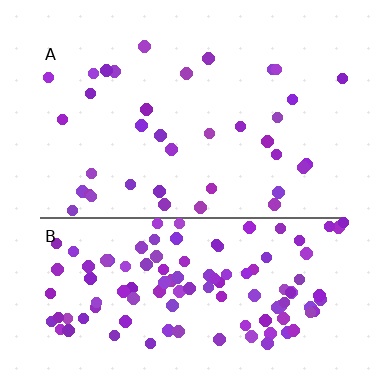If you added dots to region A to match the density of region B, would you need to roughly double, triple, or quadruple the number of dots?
Approximately triple.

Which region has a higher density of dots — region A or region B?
B (the bottom).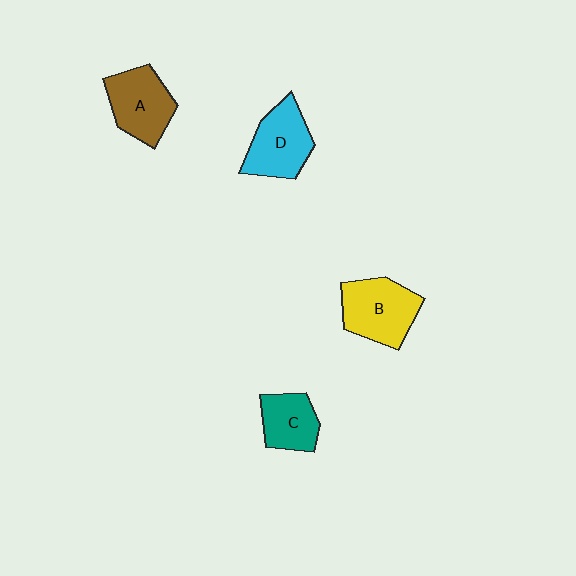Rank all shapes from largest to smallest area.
From largest to smallest: B (yellow), D (cyan), A (brown), C (teal).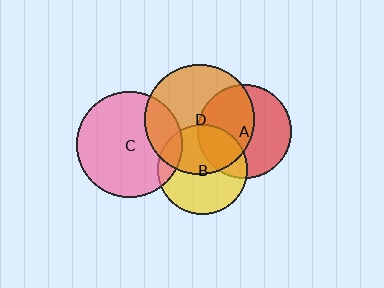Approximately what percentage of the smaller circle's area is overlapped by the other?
Approximately 30%.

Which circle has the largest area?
Circle D (orange).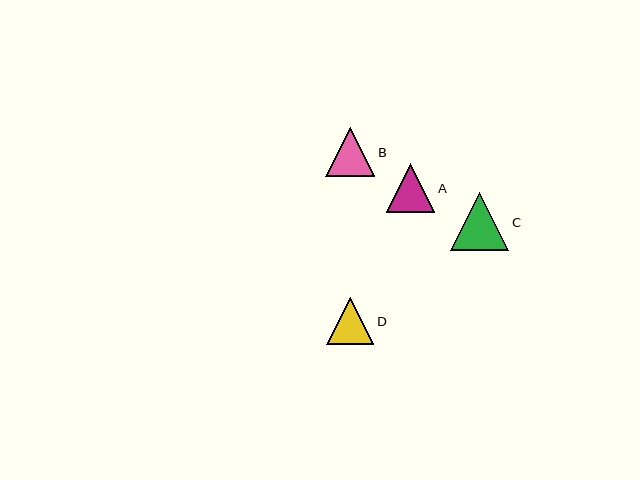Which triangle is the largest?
Triangle C is the largest with a size of approximately 58 pixels.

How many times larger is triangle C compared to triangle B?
Triangle C is approximately 1.2 times the size of triangle B.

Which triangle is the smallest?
Triangle D is the smallest with a size of approximately 48 pixels.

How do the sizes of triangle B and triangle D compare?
Triangle B and triangle D are approximately the same size.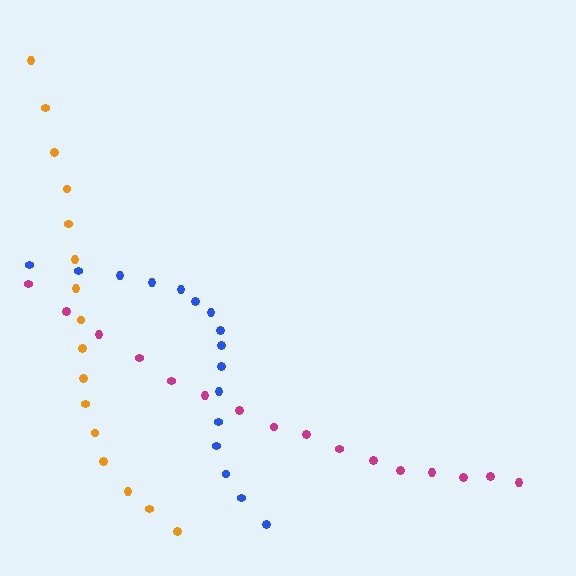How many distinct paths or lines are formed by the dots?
There are 3 distinct paths.